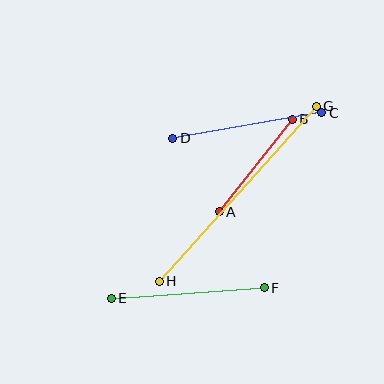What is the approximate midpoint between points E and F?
The midpoint is at approximately (188, 293) pixels.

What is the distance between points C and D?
The distance is approximately 151 pixels.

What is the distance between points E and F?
The distance is approximately 153 pixels.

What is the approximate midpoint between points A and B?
The midpoint is at approximately (256, 166) pixels.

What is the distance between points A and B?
The distance is approximately 118 pixels.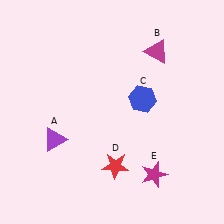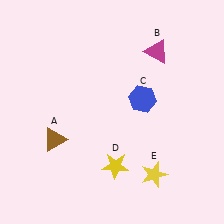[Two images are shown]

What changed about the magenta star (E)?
In Image 1, E is magenta. In Image 2, it changed to yellow.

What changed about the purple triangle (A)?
In Image 1, A is purple. In Image 2, it changed to brown.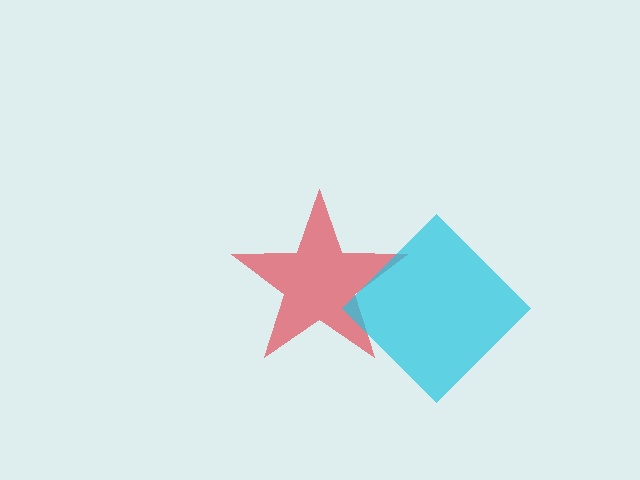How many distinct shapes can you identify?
There are 2 distinct shapes: a red star, a cyan diamond.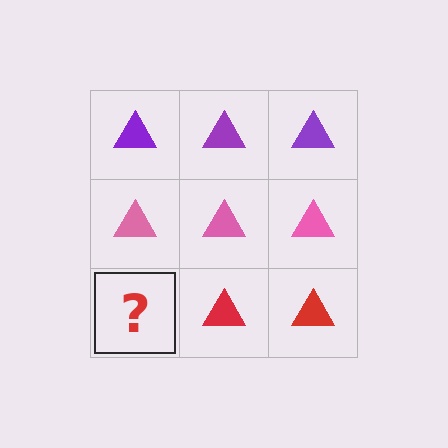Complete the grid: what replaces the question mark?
The question mark should be replaced with a red triangle.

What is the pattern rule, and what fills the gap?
The rule is that each row has a consistent color. The gap should be filled with a red triangle.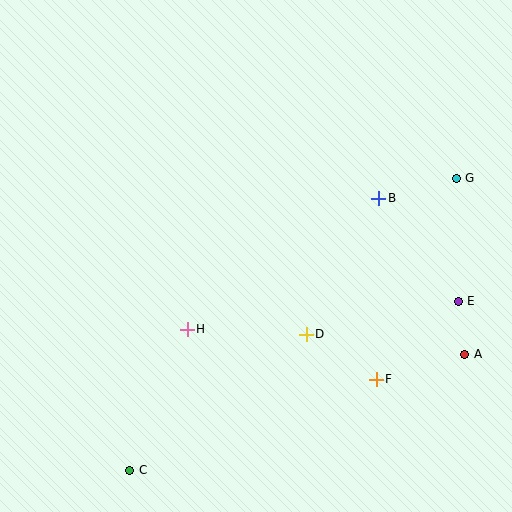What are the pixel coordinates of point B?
Point B is at (379, 198).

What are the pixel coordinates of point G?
Point G is at (456, 178).